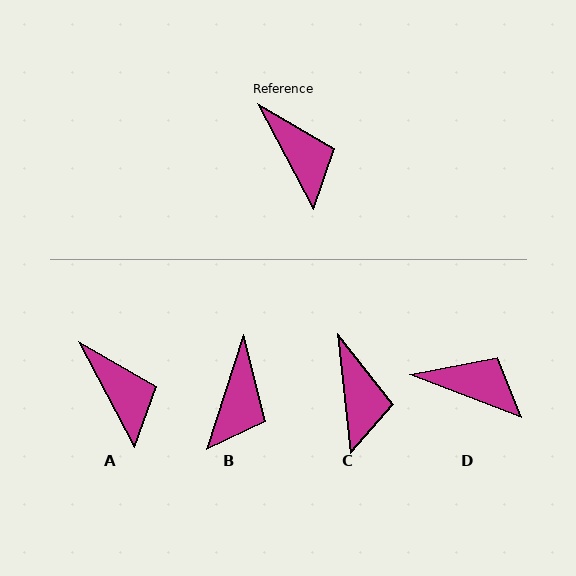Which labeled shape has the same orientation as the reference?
A.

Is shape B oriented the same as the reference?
No, it is off by about 46 degrees.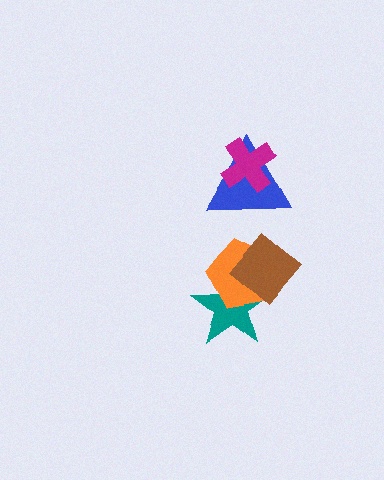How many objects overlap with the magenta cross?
1 object overlaps with the magenta cross.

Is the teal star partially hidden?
Yes, it is partially covered by another shape.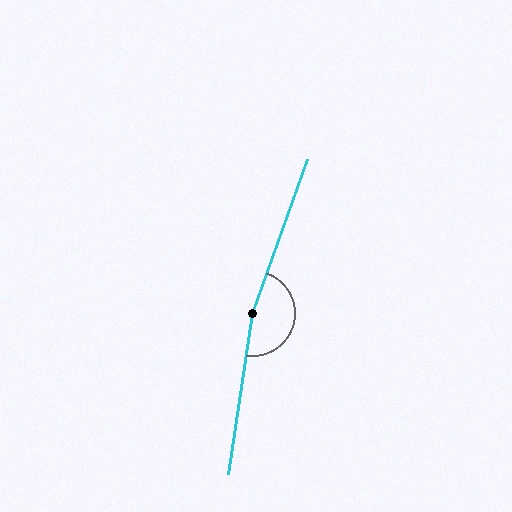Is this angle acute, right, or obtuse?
It is obtuse.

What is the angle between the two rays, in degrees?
Approximately 169 degrees.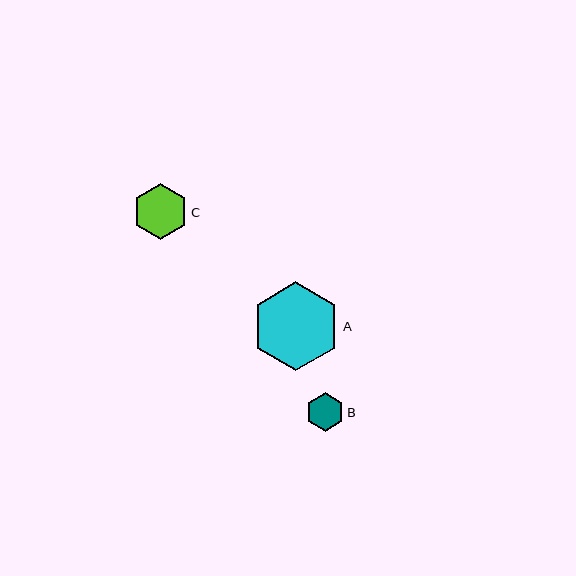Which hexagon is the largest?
Hexagon A is the largest with a size of approximately 89 pixels.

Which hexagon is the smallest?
Hexagon B is the smallest with a size of approximately 39 pixels.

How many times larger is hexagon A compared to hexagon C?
Hexagon A is approximately 1.6 times the size of hexagon C.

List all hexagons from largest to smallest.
From largest to smallest: A, C, B.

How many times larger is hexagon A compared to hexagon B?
Hexagon A is approximately 2.3 times the size of hexagon B.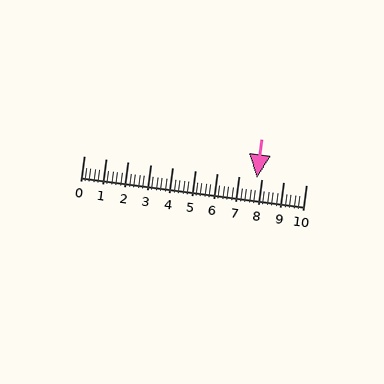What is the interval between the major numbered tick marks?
The major tick marks are spaced 1 units apart.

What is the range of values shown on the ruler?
The ruler shows values from 0 to 10.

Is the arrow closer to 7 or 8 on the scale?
The arrow is closer to 8.